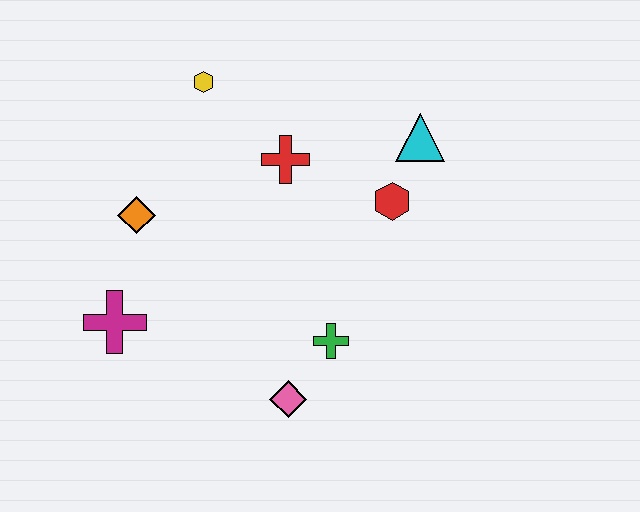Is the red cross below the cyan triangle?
Yes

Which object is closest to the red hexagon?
The cyan triangle is closest to the red hexagon.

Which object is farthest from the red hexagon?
The magenta cross is farthest from the red hexagon.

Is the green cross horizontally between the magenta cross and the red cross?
No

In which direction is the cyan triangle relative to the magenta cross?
The cyan triangle is to the right of the magenta cross.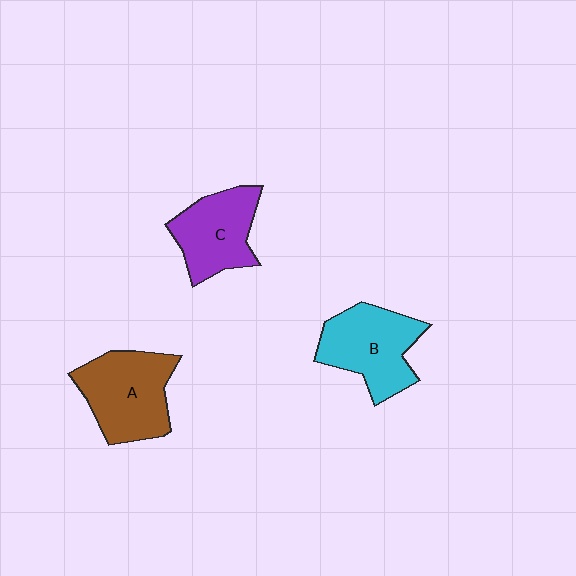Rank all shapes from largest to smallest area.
From largest to smallest: A (brown), B (cyan), C (purple).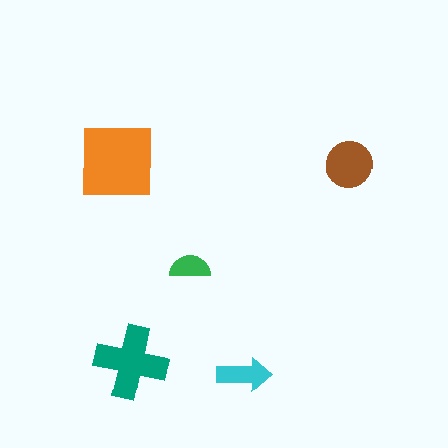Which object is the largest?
The orange square.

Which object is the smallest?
The green semicircle.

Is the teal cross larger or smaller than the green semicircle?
Larger.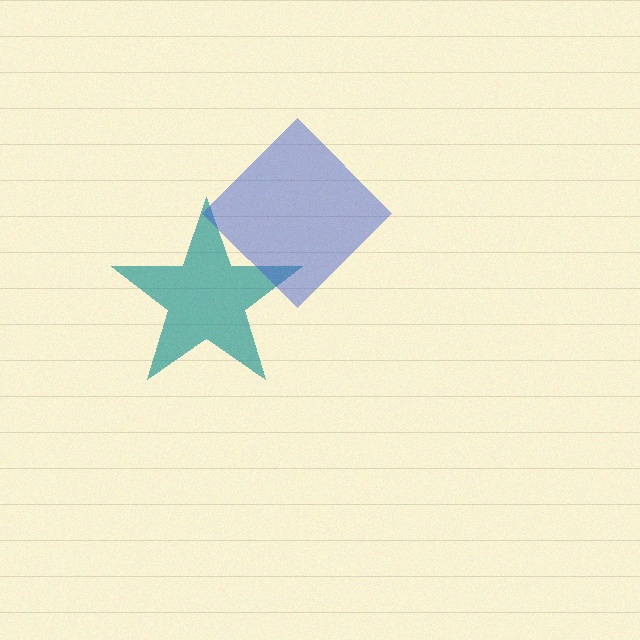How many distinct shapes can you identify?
There are 2 distinct shapes: a teal star, a blue diamond.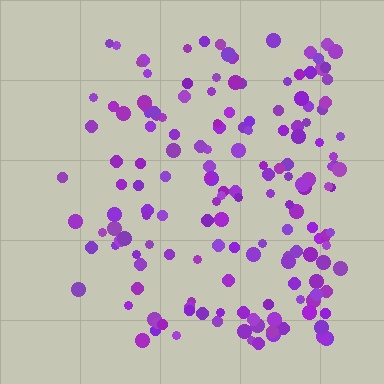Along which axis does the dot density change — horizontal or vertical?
Horizontal.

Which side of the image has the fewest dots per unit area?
The left.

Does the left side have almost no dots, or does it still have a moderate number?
Still a moderate number, just noticeably fewer than the right.